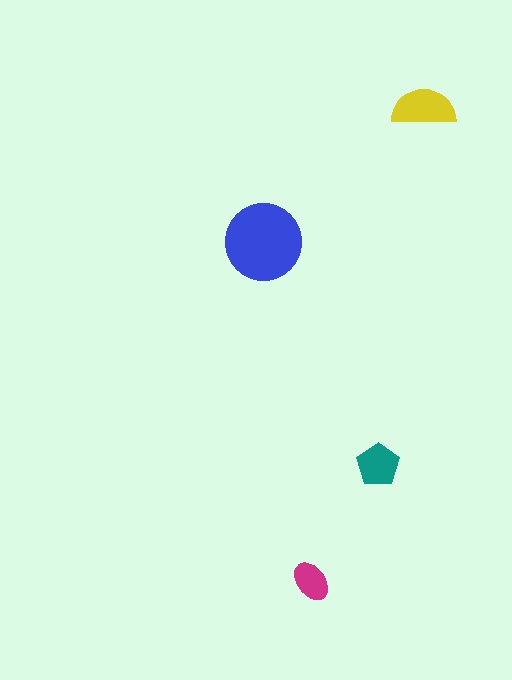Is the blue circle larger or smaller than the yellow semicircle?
Larger.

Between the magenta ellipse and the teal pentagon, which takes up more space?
The teal pentagon.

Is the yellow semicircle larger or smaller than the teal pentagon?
Larger.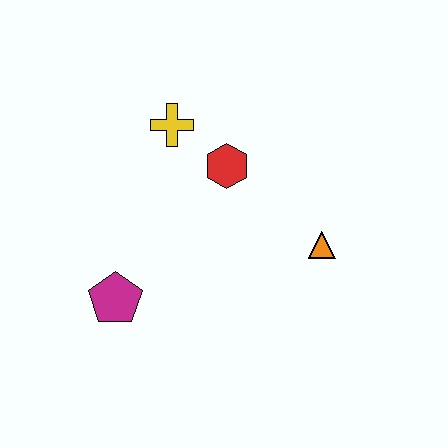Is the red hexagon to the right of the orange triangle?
No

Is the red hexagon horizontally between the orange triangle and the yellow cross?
Yes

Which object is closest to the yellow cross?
The red hexagon is closest to the yellow cross.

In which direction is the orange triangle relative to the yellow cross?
The orange triangle is to the right of the yellow cross.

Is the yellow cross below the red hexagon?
No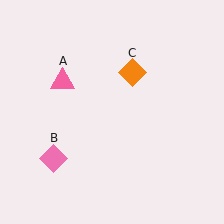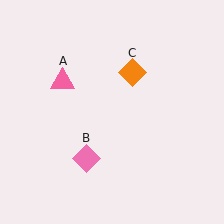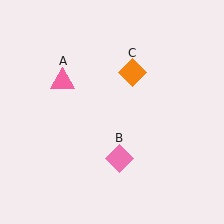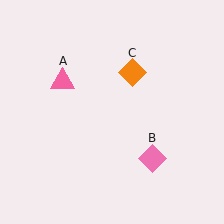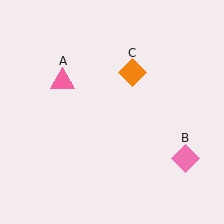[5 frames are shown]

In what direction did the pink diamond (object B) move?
The pink diamond (object B) moved right.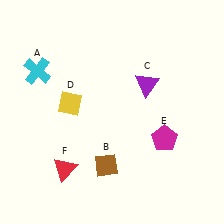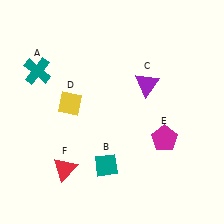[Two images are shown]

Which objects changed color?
A changed from cyan to teal. B changed from brown to teal.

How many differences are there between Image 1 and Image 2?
There are 2 differences between the two images.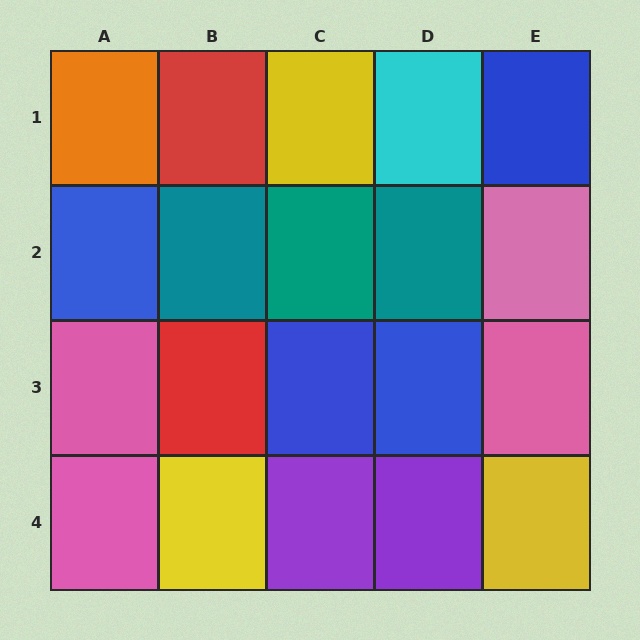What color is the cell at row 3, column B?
Red.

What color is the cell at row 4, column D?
Purple.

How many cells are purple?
2 cells are purple.